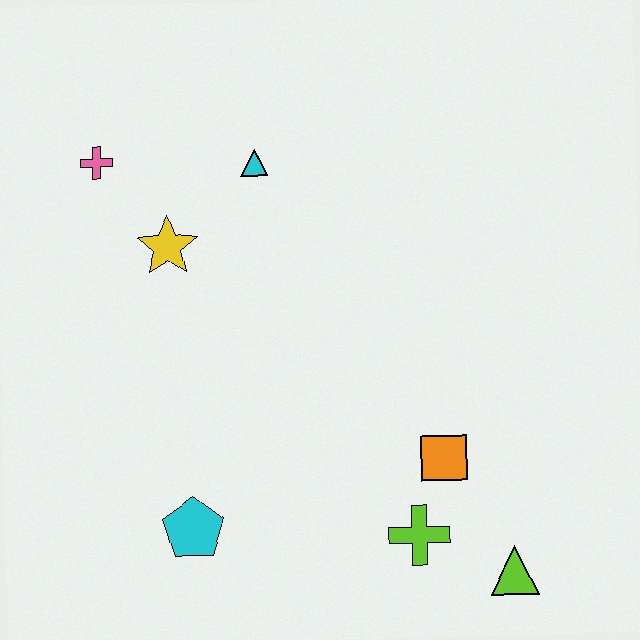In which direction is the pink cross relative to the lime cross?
The pink cross is above the lime cross.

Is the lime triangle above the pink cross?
No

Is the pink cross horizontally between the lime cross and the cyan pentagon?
No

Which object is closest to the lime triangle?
The lime cross is closest to the lime triangle.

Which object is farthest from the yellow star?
The lime triangle is farthest from the yellow star.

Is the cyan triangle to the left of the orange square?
Yes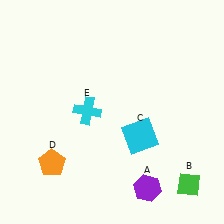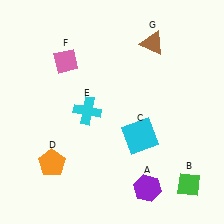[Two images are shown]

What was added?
A pink diamond (F), a brown triangle (G) were added in Image 2.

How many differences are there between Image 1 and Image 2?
There are 2 differences between the two images.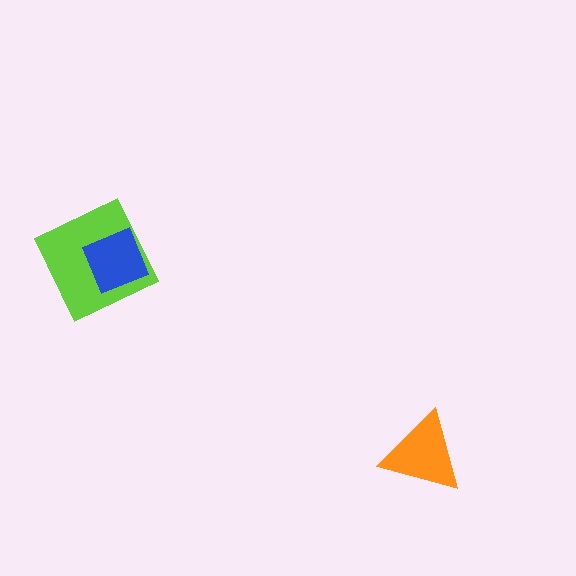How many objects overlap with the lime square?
1 object overlaps with the lime square.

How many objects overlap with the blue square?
1 object overlaps with the blue square.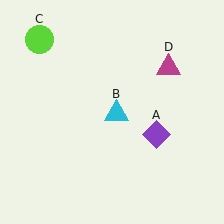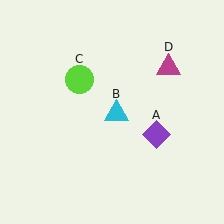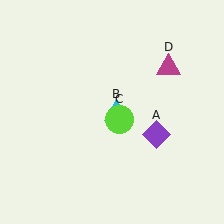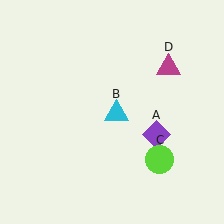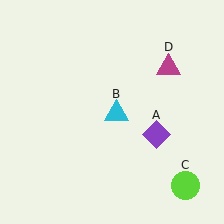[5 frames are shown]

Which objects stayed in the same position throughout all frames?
Purple diamond (object A) and cyan triangle (object B) and magenta triangle (object D) remained stationary.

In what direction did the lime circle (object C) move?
The lime circle (object C) moved down and to the right.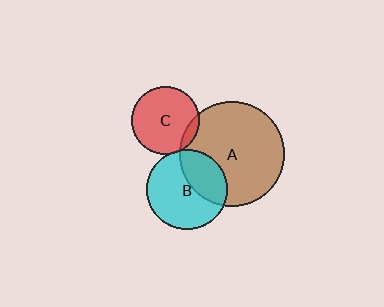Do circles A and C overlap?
Yes.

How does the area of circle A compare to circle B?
Approximately 1.7 times.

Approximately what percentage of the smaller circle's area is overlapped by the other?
Approximately 10%.